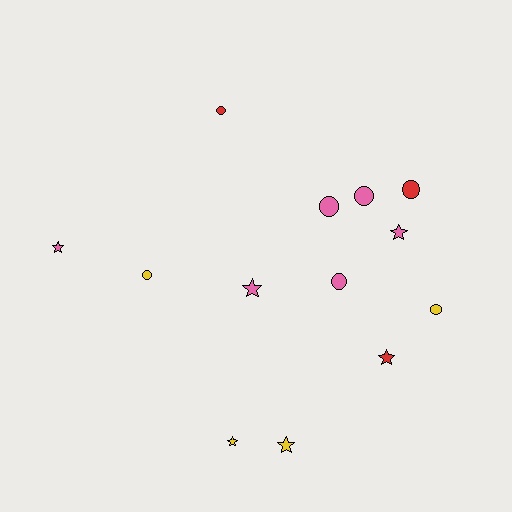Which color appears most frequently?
Pink, with 6 objects.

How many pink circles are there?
There are 3 pink circles.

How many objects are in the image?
There are 13 objects.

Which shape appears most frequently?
Circle, with 7 objects.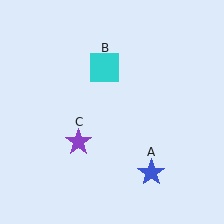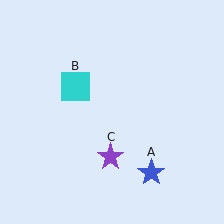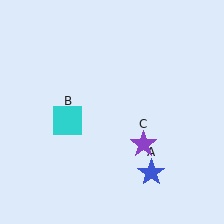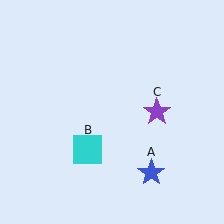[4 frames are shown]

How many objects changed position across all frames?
2 objects changed position: cyan square (object B), purple star (object C).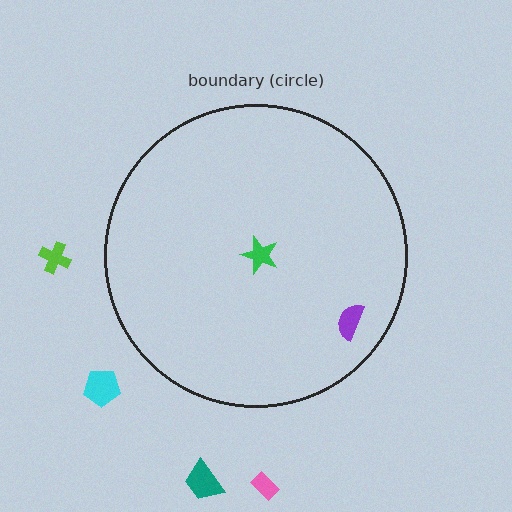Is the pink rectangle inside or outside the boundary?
Outside.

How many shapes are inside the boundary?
2 inside, 4 outside.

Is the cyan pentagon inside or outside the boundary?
Outside.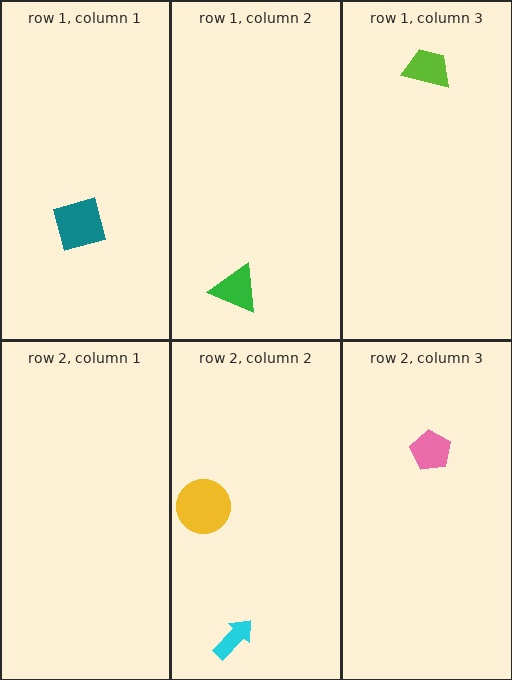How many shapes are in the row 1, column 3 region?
1.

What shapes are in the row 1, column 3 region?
The lime trapezoid.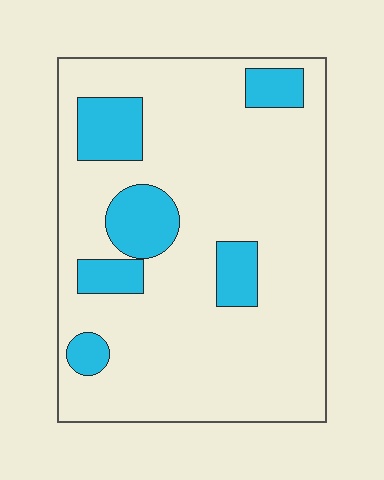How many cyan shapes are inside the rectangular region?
6.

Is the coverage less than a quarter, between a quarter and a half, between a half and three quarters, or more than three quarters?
Less than a quarter.